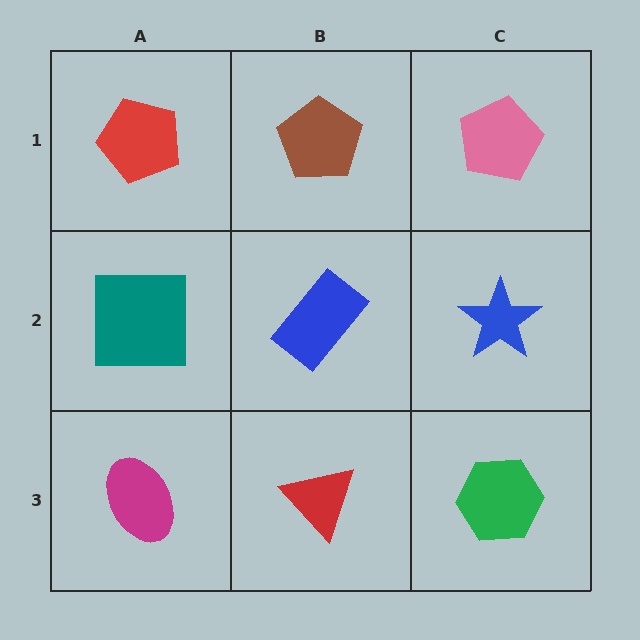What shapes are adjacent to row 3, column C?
A blue star (row 2, column C), a red triangle (row 3, column B).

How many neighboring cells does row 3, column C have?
2.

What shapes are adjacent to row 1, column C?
A blue star (row 2, column C), a brown pentagon (row 1, column B).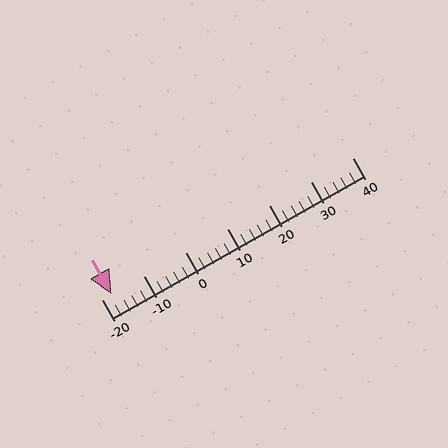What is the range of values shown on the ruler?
The ruler shows values from -20 to 40.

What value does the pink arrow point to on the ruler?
The pink arrow points to approximately -18.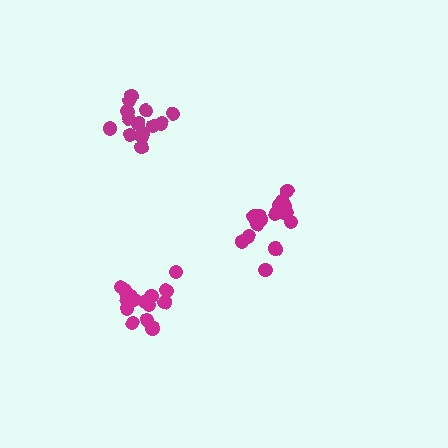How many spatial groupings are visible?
There are 3 spatial groupings.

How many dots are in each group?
Group 1: 14 dots, Group 2: 16 dots, Group 3: 18 dots (48 total).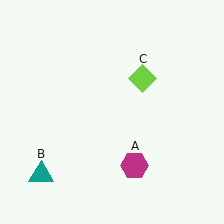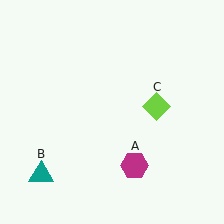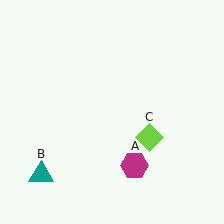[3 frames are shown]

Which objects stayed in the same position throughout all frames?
Magenta hexagon (object A) and teal triangle (object B) remained stationary.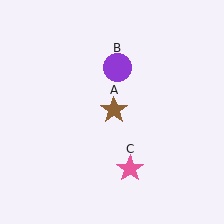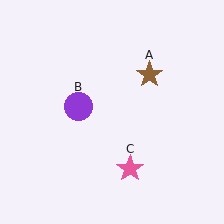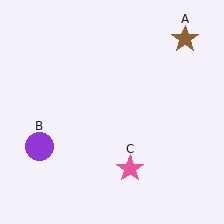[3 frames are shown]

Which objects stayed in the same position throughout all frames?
Pink star (object C) remained stationary.